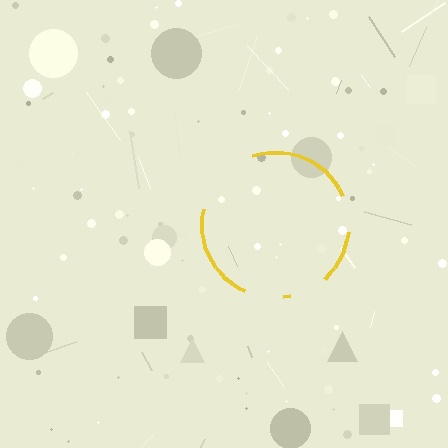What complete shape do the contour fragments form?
The contour fragments form a circle.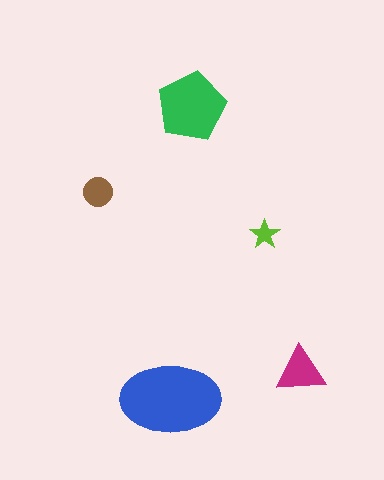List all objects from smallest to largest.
The lime star, the brown circle, the magenta triangle, the green pentagon, the blue ellipse.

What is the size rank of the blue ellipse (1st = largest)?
1st.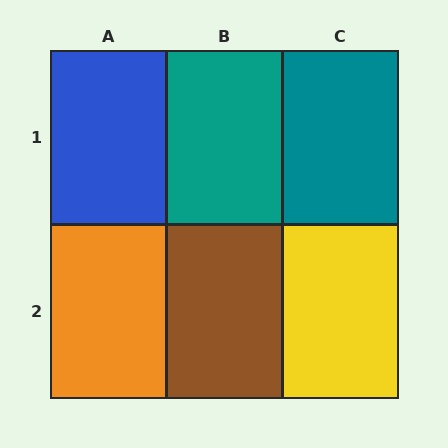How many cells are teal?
2 cells are teal.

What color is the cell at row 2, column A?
Orange.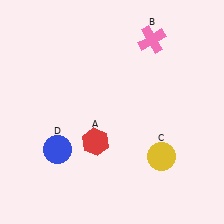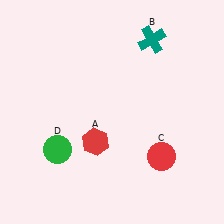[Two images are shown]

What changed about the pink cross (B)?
In Image 1, B is pink. In Image 2, it changed to teal.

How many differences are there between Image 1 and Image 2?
There are 3 differences between the two images.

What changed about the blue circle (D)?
In Image 1, D is blue. In Image 2, it changed to green.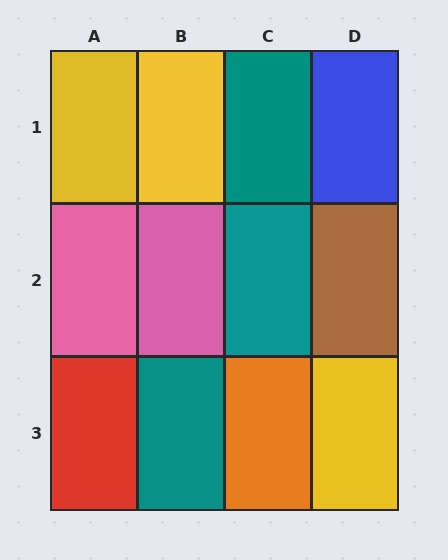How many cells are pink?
2 cells are pink.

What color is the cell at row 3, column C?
Orange.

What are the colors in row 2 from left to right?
Pink, pink, teal, brown.